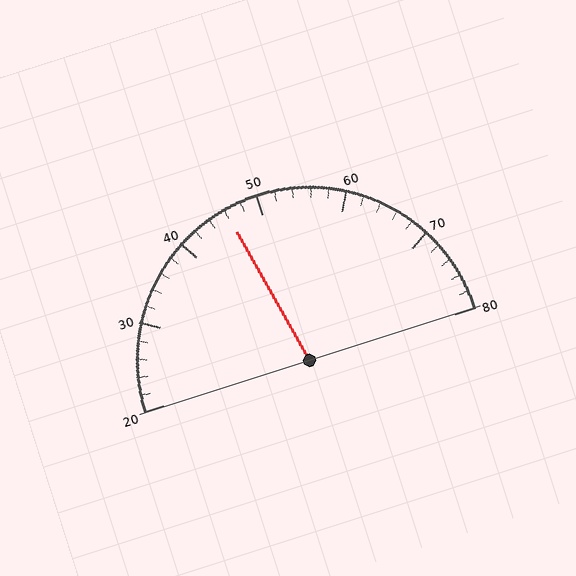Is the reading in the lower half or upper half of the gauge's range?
The reading is in the lower half of the range (20 to 80).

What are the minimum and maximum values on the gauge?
The gauge ranges from 20 to 80.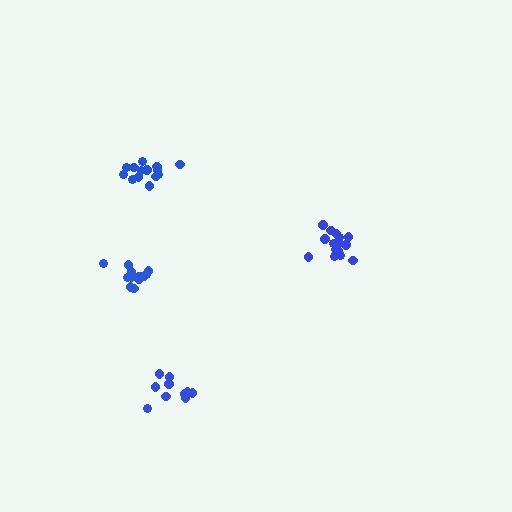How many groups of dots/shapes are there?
There are 4 groups.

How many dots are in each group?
Group 1: 15 dots, Group 2: 14 dots, Group 3: 10 dots, Group 4: 13 dots (52 total).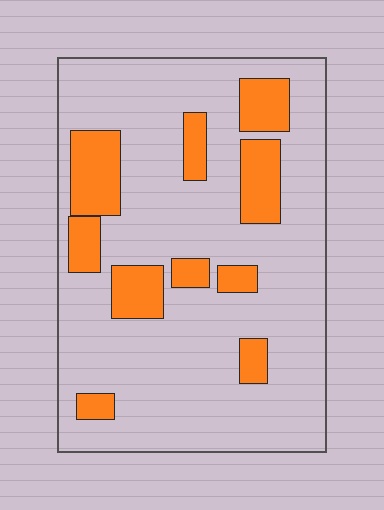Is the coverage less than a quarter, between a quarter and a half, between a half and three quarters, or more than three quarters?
Less than a quarter.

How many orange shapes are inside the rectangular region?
10.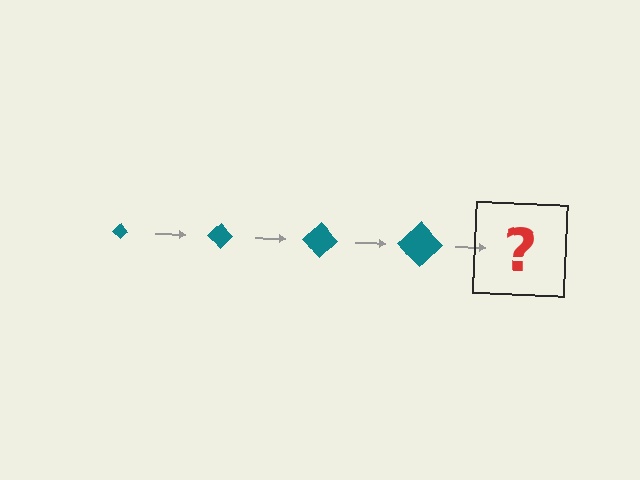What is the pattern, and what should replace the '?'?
The pattern is that the diamond gets progressively larger each step. The '?' should be a teal diamond, larger than the previous one.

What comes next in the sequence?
The next element should be a teal diamond, larger than the previous one.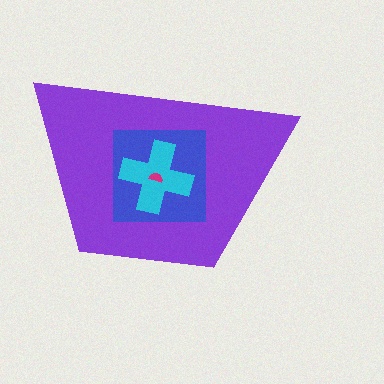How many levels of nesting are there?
4.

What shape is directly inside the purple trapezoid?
The blue square.